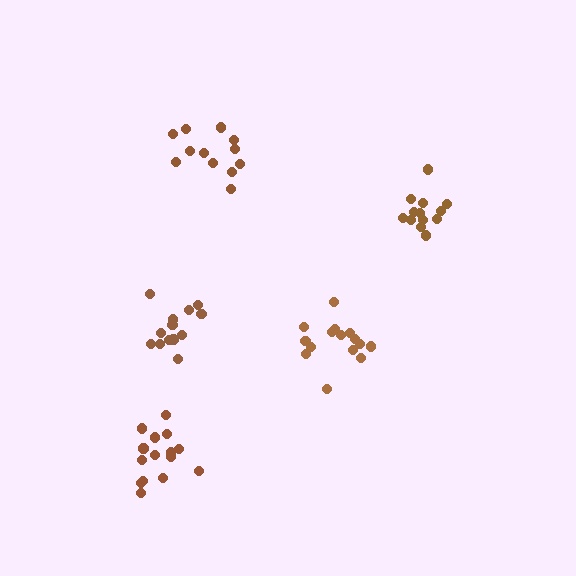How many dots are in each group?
Group 1: 13 dots, Group 2: 13 dots, Group 3: 15 dots, Group 4: 15 dots, Group 5: 12 dots (68 total).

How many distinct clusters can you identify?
There are 5 distinct clusters.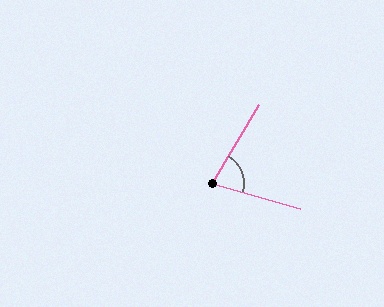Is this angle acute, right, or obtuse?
It is acute.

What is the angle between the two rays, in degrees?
Approximately 75 degrees.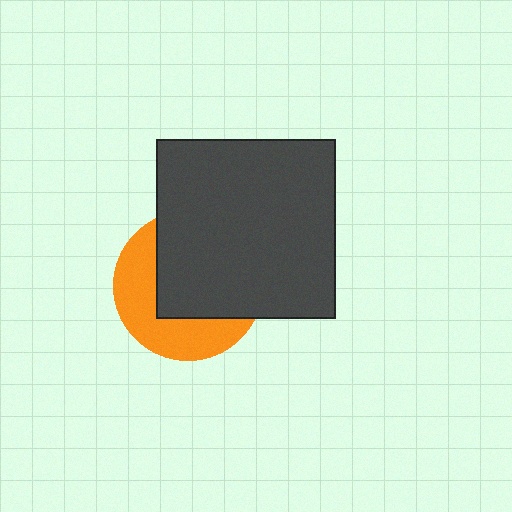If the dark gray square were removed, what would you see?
You would see the complete orange circle.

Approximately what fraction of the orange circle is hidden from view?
Roughly 58% of the orange circle is hidden behind the dark gray square.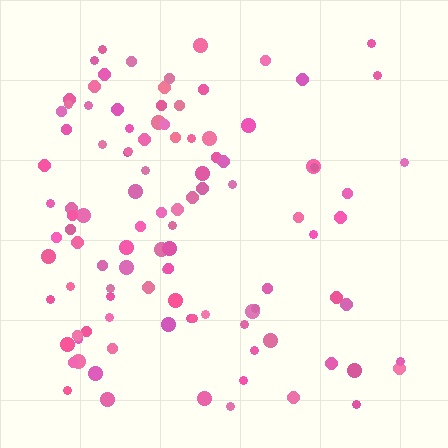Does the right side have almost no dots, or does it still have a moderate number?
Still a moderate number, just noticeably fewer than the left.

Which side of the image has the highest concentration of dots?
The left.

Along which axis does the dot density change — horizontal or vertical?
Horizontal.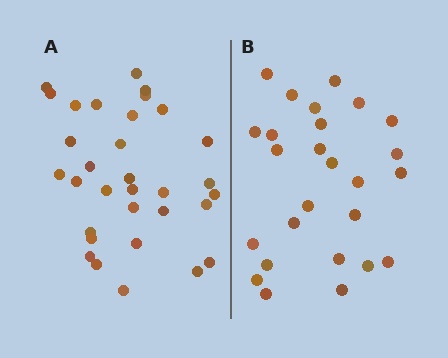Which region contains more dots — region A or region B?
Region A (the left region) has more dots.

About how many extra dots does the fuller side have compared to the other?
Region A has about 6 more dots than region B.